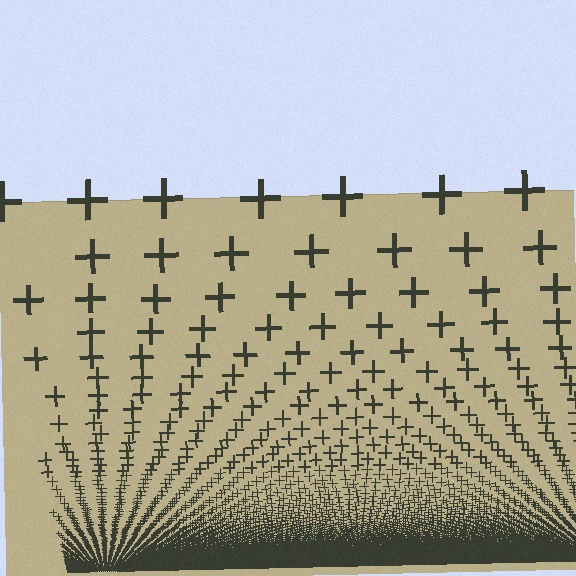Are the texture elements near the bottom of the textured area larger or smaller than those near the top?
Smaller. The gradient is inverted — elements near the bottom are smaller and denser.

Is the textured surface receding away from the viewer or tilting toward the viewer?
The surface appears to tilt toward the viewer. Texture elements get larger and sparser toward the top.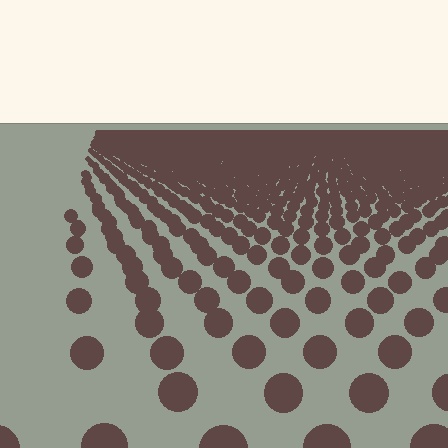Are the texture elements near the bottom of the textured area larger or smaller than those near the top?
Larger. Near the bottom, elements are closer to the viewer and appear at a bigger on-screen size.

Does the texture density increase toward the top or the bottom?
Density increases toward the top.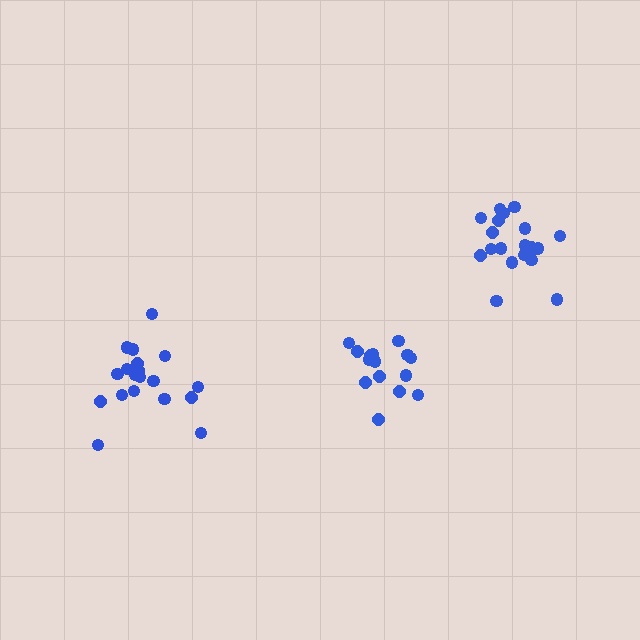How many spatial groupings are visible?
There are 3 spatial groupings.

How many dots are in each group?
Group 1: 20 dots, Group 2: 19 dots, Group 3: 15 dots (54 total).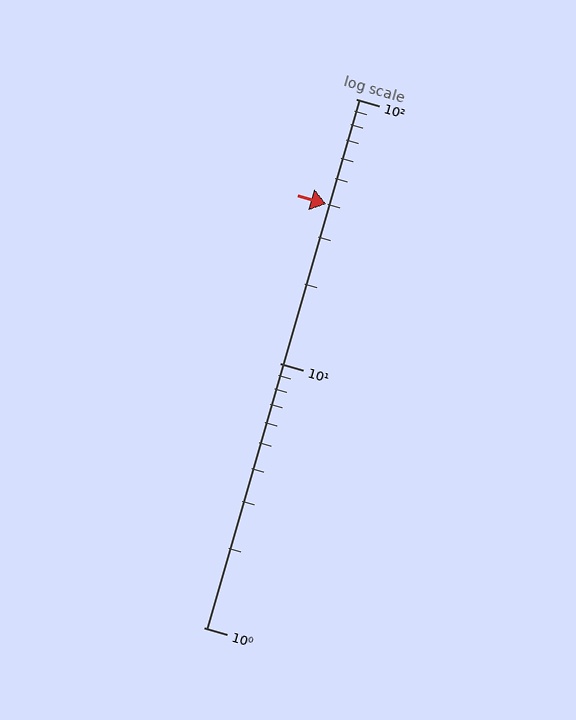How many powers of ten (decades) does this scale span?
The scale spans 2 decades, from 1 to 100.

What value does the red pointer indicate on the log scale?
The pointer indicates approximately 40.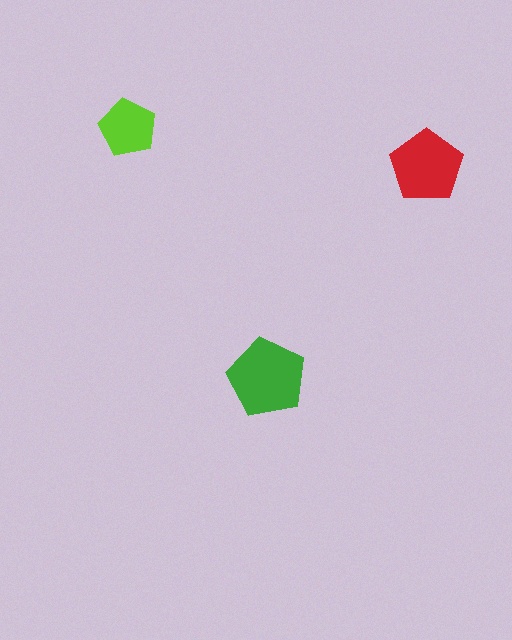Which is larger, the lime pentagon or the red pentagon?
The red one.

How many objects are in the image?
There are 3 objects in the image.